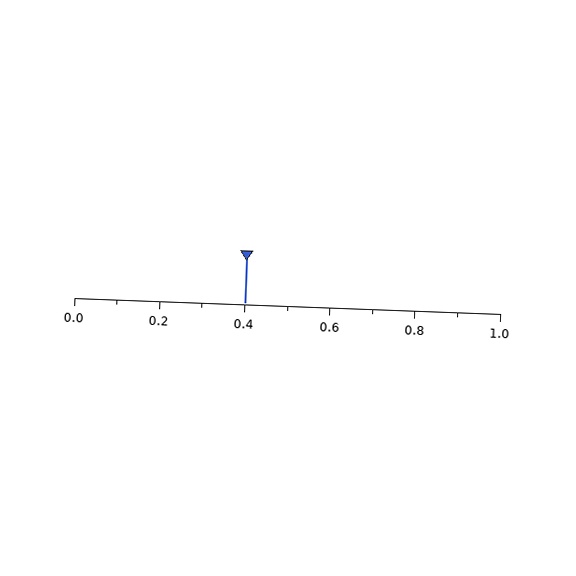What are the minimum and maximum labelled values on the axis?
The axis runs from 0.0 to 1.0.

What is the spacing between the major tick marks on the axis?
The major ticks are spaced 0.2 apart.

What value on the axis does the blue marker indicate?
The marker indicates approximately 0.4.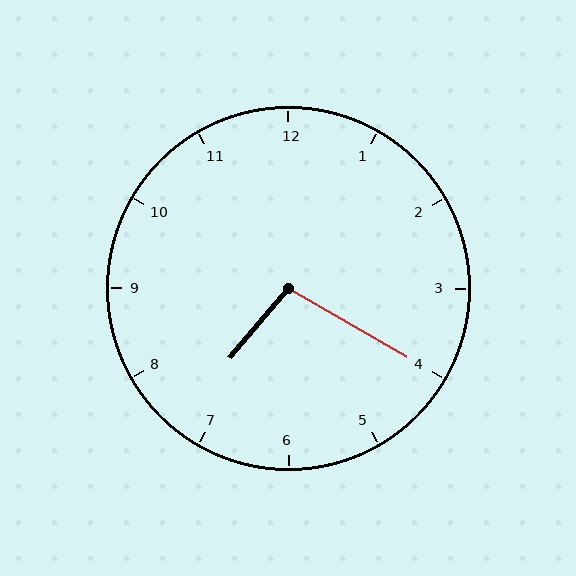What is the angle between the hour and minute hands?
Approximately 100 degrees.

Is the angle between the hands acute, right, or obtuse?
It is obtuse.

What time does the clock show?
7:20.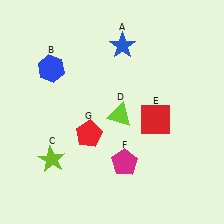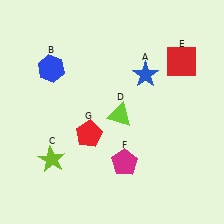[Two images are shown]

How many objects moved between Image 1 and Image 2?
2 objects moved between the two images.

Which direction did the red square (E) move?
The red square (E) moved up.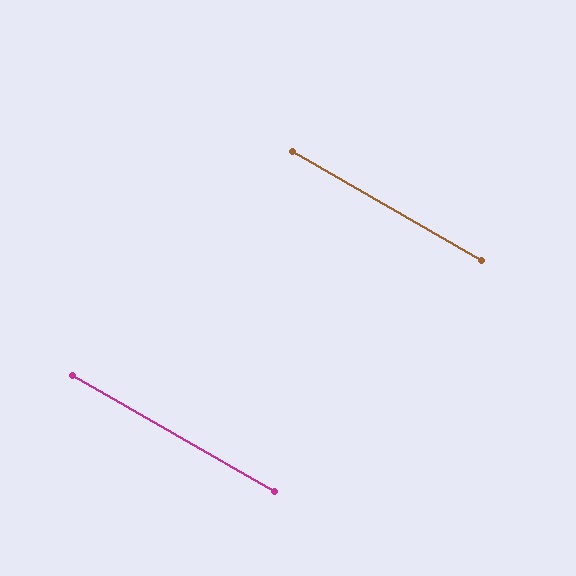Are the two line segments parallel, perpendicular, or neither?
Parallel — their directions differ by only 0.0°.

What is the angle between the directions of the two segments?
Approximately 0 degrees.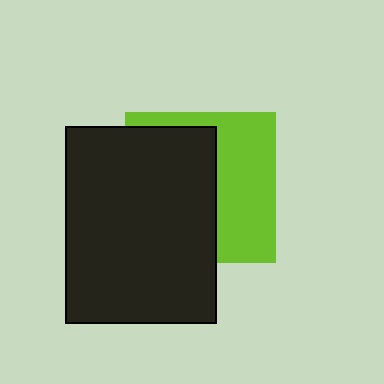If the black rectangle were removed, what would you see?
You would see the complete lime square.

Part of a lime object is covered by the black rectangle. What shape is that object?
It is a square.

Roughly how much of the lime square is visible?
A small part of it is visible (roughly 44%).